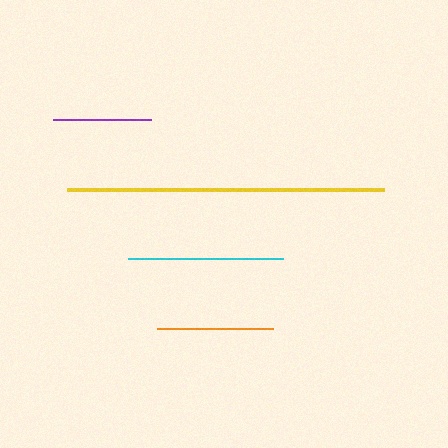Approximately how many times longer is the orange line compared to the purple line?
The orange line is approximately 1.2 times the length of the purple line.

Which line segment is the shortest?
The purple line is the shortest at approximately 98 pixels.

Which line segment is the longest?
The yellow line is the longest at approximately 316 pixels.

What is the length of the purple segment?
The purple segment is approximately 98 pixels long.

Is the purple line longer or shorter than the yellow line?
The yellow line is longer than the purple line.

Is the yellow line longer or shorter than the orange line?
The yellow line is longer than the orange line.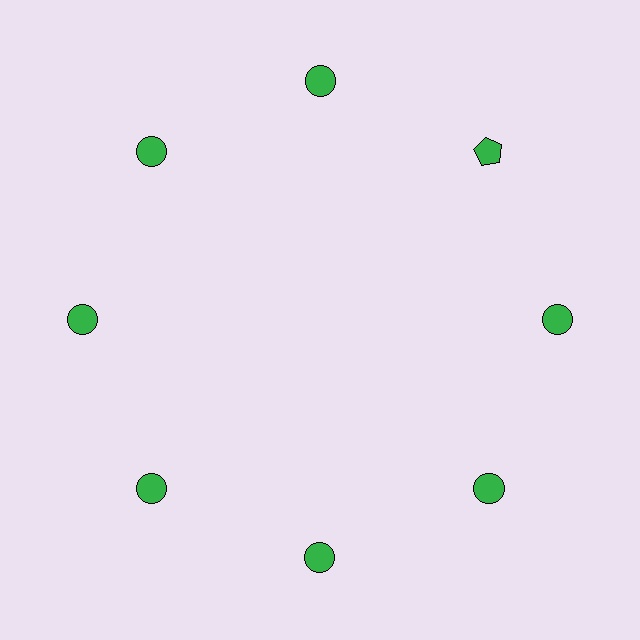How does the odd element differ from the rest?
It has a different shape: pentagon instead of circle.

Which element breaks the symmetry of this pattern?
The green pentagon at roughly the 2 o'clock position breaks the symmetry. All other shapes are green circles.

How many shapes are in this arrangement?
There are 8 shapes arranged in a ring pattern.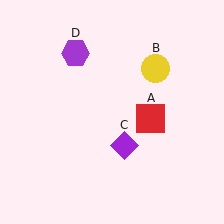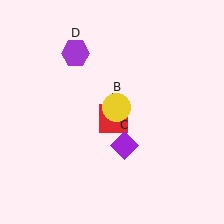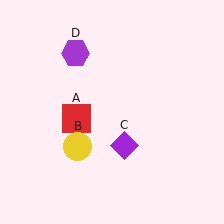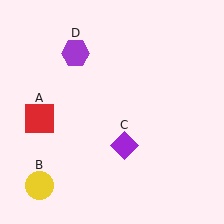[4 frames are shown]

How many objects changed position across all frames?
2 objects changed position: red square (object A), yellow circle (object B).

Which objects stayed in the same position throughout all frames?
Purple diamond (object C) and purple hexagon (object D) remained stationary.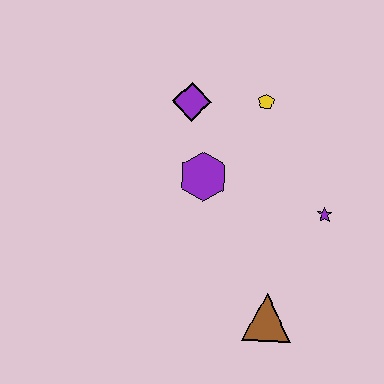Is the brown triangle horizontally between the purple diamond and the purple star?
Yes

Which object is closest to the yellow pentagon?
The purple diamond is closest to the yellow pentagon.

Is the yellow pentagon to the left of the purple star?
Yes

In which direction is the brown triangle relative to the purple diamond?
The brown triangle is below the purple diamond.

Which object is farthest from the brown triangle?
The purple diamond is farthest from the brown triangle.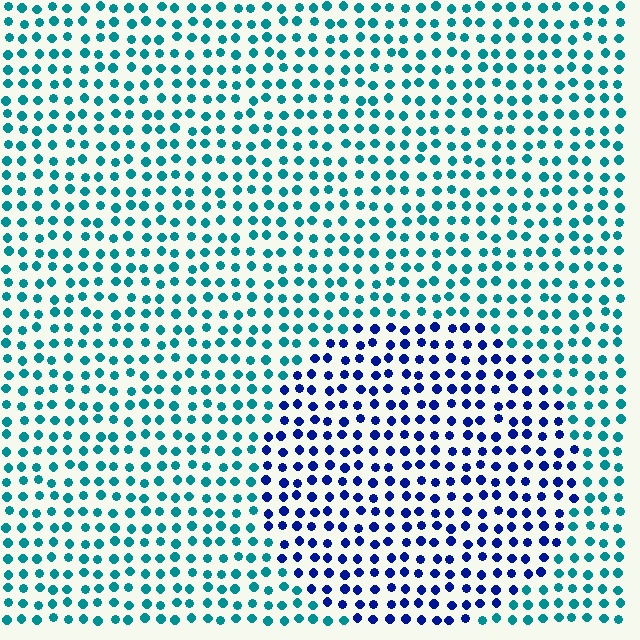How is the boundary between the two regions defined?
The boundary is defined purely by a slight shift in hue (about 51 degrees). Spacing, size, and orientation are identical on both sides.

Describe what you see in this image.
The image is filled with small teal elements in a uniform arrangement. A circle-shaped region is visible where the elements are tinted to a slightly different hue, forming a subtle color boundary.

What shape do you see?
I see a circle.